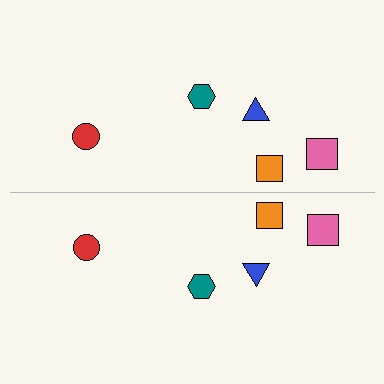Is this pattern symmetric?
Yes, this pattern has bilateral (reflection) symmetry.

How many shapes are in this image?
There are 10 shapes in this image.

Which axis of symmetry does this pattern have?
The pattern has a horizontal axis of symmetry running through the center of the image.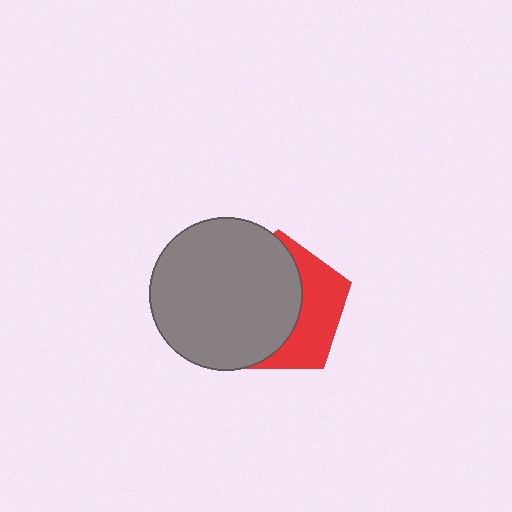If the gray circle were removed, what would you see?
You would see the complete red pentagon.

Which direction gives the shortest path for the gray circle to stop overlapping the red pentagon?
Moving left gives the shortest separation.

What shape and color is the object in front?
The object in front is a gray circle.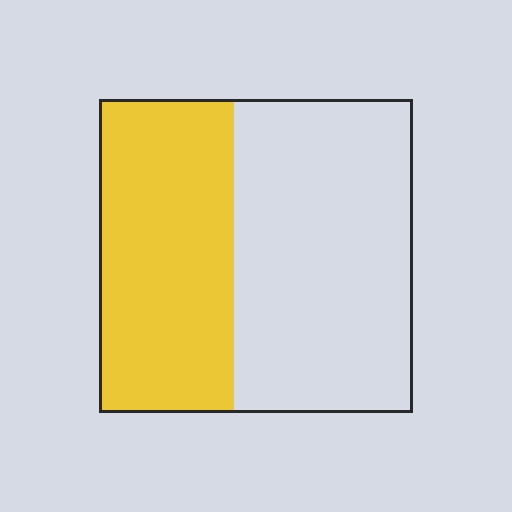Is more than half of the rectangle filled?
No.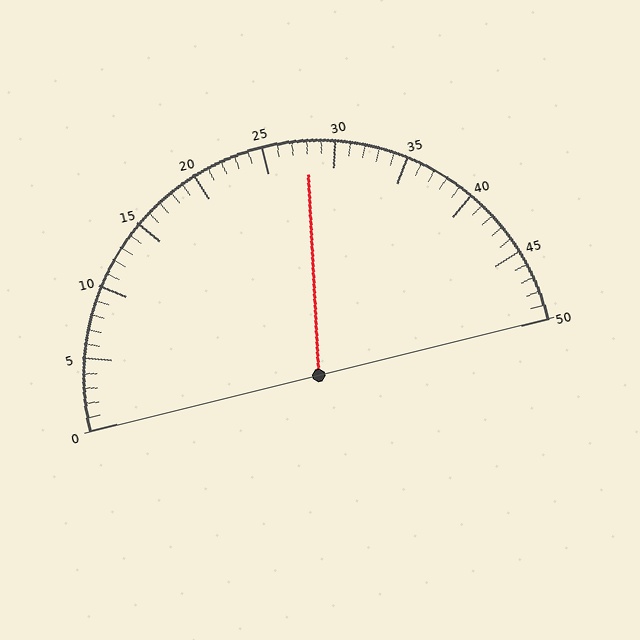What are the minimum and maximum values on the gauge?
The gauge ranges from 0 to 50.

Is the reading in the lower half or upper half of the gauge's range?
The reading is in the upper half of the range (0 to 50).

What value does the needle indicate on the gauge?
The needle indicates approximately 28.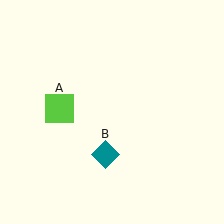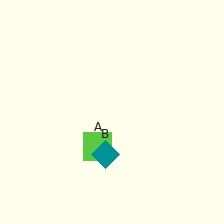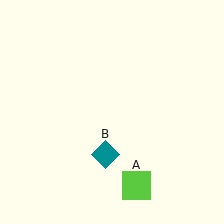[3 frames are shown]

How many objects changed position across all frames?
1 object changed position: lime square (object A).